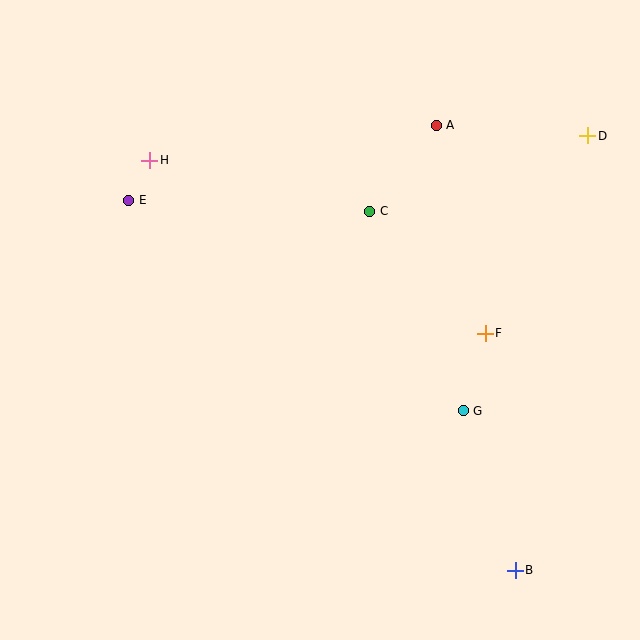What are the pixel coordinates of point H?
Point H is at (150, 160).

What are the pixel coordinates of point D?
Point D is at (588, 136).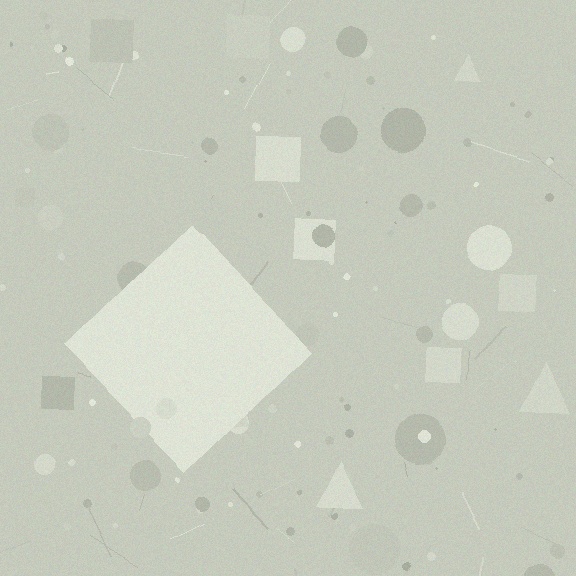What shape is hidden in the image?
A diamond is hidden in the image.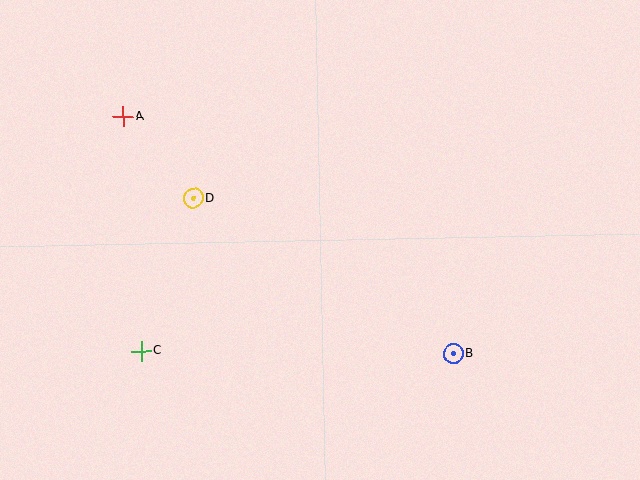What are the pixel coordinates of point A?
Point A is at (123, 116).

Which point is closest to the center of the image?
Point D at (193, 198) is closest to the center.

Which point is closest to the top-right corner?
Point B is closest to the top-right corner.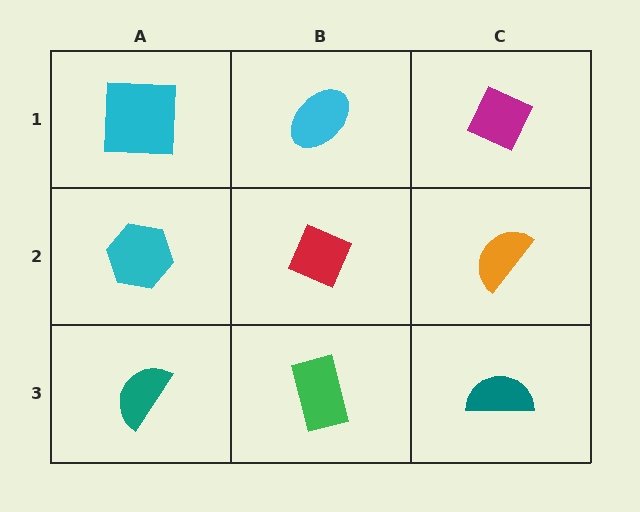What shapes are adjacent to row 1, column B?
A red diamond (row 2, column B), a cyan square (row 1, column A), a magenta diamond (row 1, column C).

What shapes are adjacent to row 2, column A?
A cyan square (row 1, column A), a teal semicircle (row 3, column A), a red diamond (row 2, column B).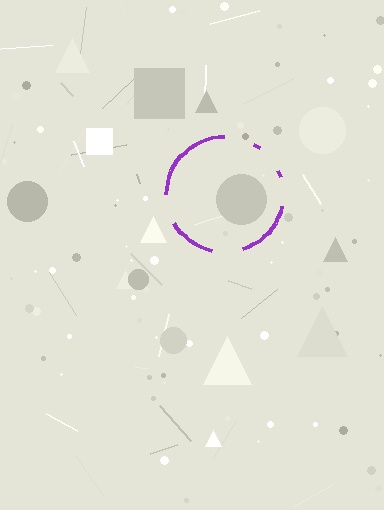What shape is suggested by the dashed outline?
The dashed outline suggests a circle.